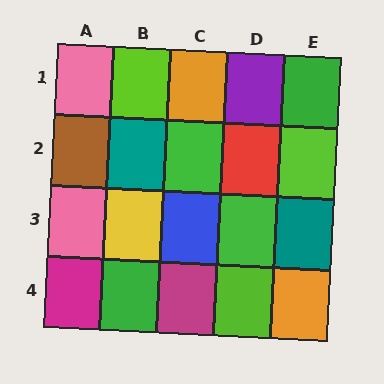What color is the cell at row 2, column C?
Green.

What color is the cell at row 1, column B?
Lime.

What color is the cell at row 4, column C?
Magenta.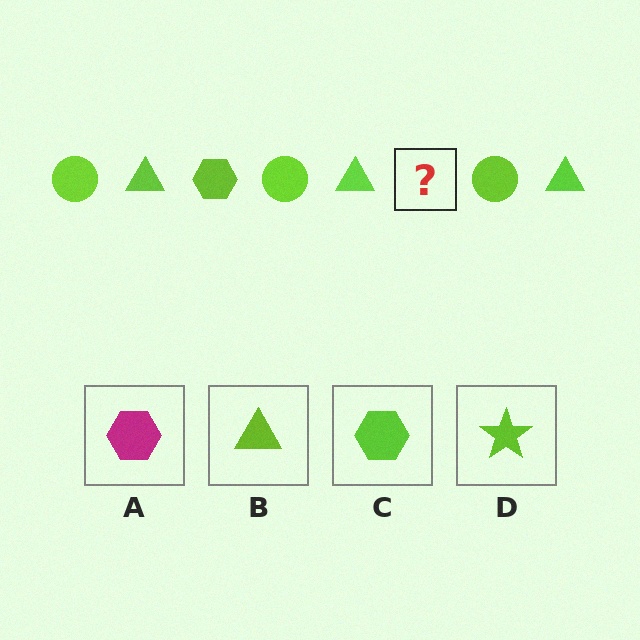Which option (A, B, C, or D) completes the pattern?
C.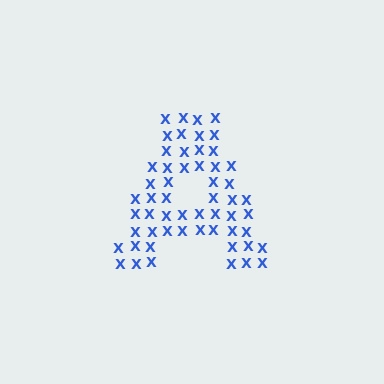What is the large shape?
The large shape is the letter A.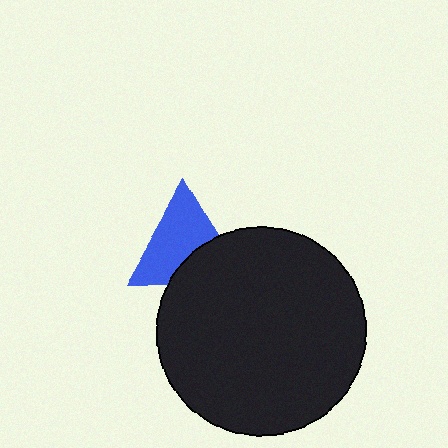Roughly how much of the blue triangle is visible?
Most of it is visible (roughly 66%).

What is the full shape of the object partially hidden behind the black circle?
The partially hidden object is a blue triangle.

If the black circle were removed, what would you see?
You would see the complete blue triangle.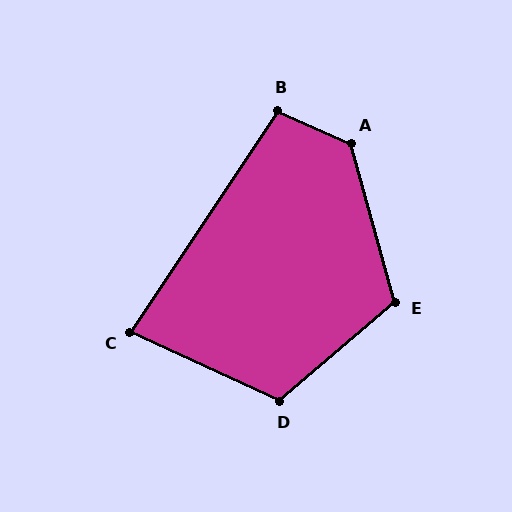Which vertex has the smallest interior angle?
C, at approximately 81 degrees.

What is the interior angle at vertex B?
Approximately 99 degrees (obtuse).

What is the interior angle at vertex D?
Approximately 115 degrees (obtuse).